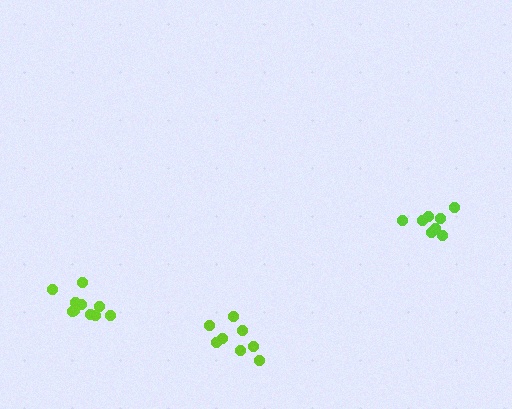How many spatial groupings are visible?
There are 3 spatial groupings.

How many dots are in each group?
Group 1: 9 dots, Group 2: 8 dots, Group 3: 10 dots (27 total).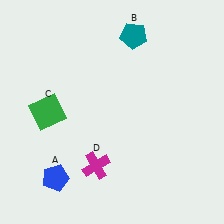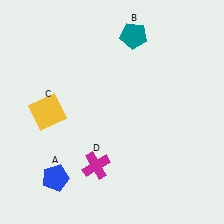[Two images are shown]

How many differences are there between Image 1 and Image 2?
There is 1 difference between the two images.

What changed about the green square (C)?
In Image 1, C is green. In Image 2, it changed to yellow.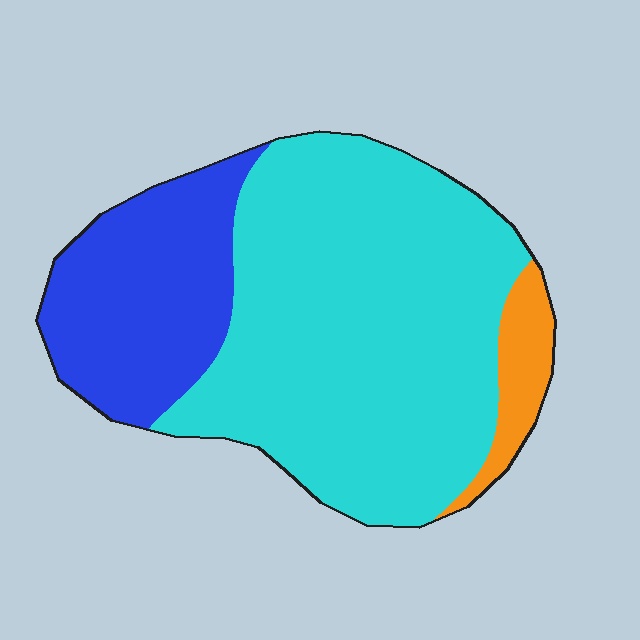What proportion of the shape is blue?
Blue covers 26% of the shape.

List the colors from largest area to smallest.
From largest to smallest: cyan, blue, orange.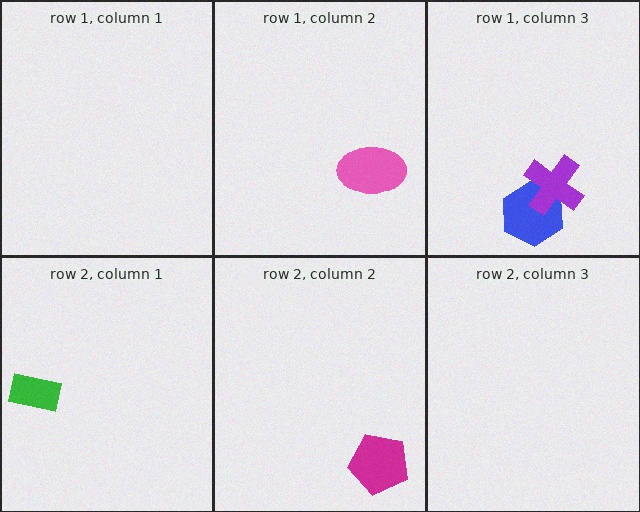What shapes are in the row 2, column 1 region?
The green rectangle.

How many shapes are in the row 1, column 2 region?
1.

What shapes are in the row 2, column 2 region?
The magenta pentagon.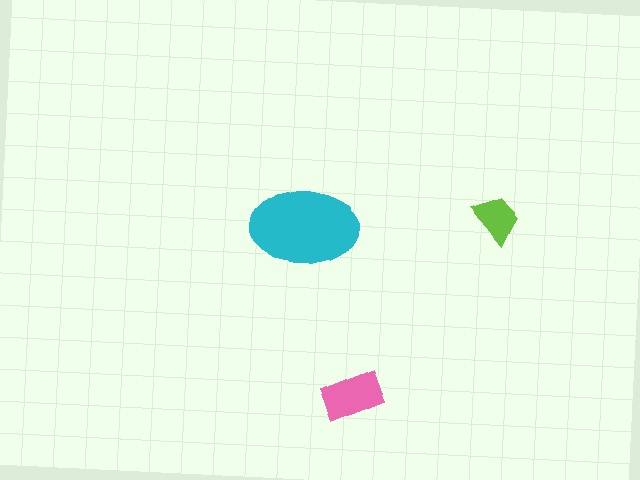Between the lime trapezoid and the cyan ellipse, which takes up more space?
The cyan ellipse.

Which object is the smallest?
The lime trapezoid.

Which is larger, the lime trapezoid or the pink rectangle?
The pink rectangle.